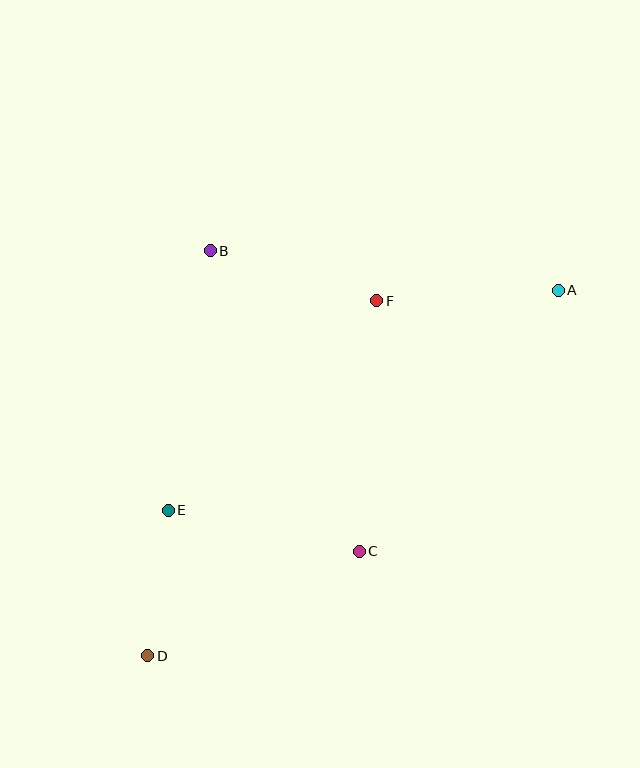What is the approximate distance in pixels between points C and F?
The distance between C and F is approximately 251 pixels.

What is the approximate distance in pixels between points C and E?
The distance between C and E is approximately 195 pixels.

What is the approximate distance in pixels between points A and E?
The distance between A and E is approximately 448 pixels.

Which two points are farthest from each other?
Points A and D are farthest from each other.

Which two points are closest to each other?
Points D and E are closest to each other.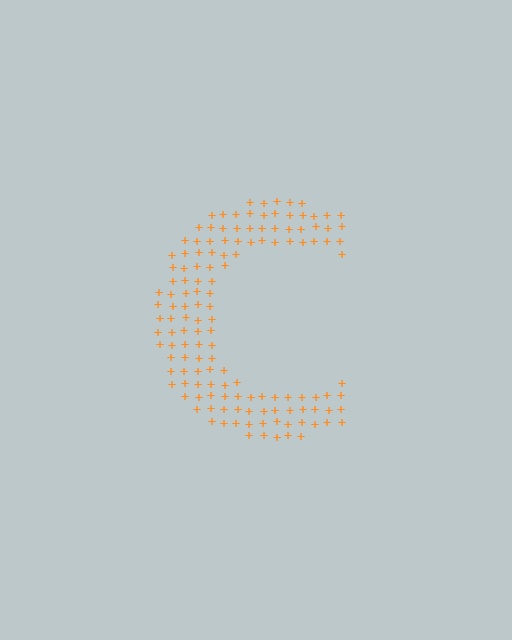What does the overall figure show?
The overall figure shows the letter C.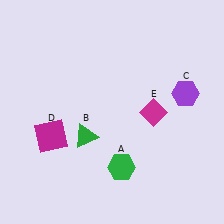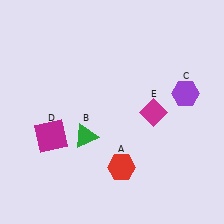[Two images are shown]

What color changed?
The hexagon (A) changed from green in Image 1 to red in Image 2.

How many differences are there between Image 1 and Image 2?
There is 1 difference between the two images.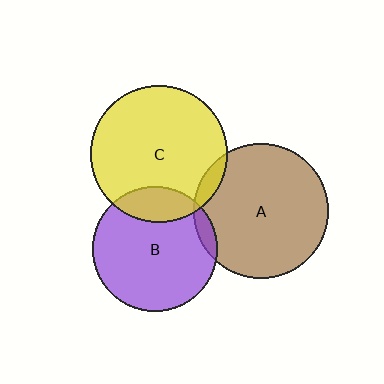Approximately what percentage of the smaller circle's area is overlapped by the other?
Approximately 5%.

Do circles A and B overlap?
Yes.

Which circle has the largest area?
Circle C (yellow).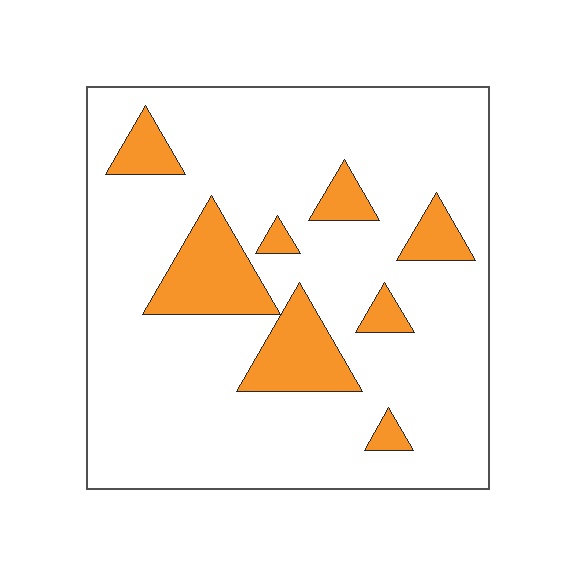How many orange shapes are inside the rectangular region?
8.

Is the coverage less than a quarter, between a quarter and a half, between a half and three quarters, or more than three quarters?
Less than a quarter.